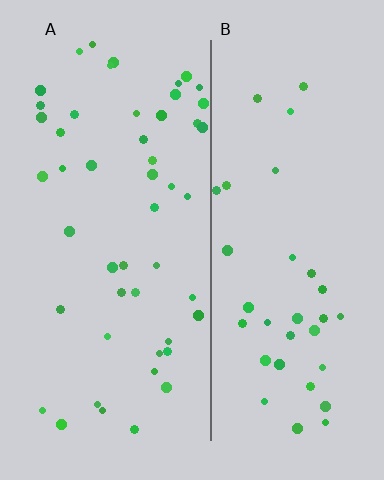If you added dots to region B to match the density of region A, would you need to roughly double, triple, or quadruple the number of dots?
Approximately double.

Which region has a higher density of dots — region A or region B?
A (the left).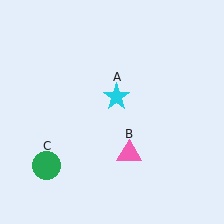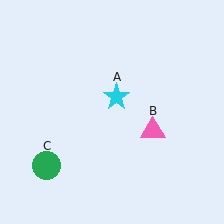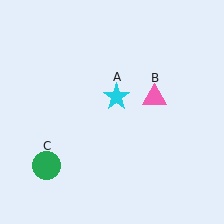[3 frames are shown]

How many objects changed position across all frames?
1 object changed position: pink triangle (object B).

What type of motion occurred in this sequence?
The pink triangle (object B) rotated counterclockwise around the center of the scene.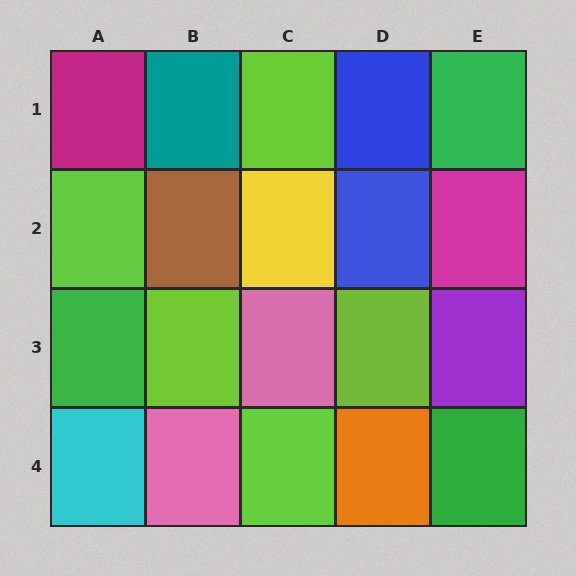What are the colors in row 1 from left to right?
Magenta, teal, lime, blue, green.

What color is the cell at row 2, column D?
Blue.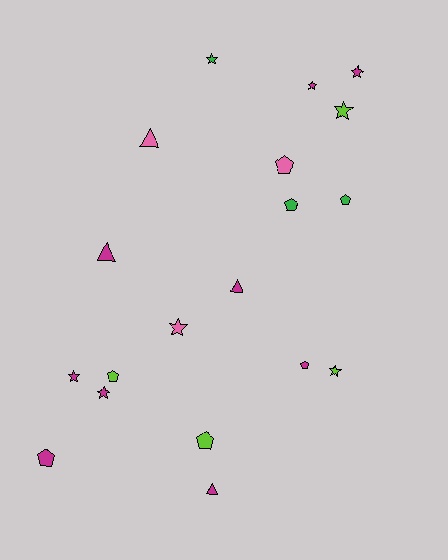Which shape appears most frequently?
Star, with 8 objects.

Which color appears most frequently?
Magenta, with 9 objects.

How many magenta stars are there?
There are 4 magenta stars.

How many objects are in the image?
There are 19 objects.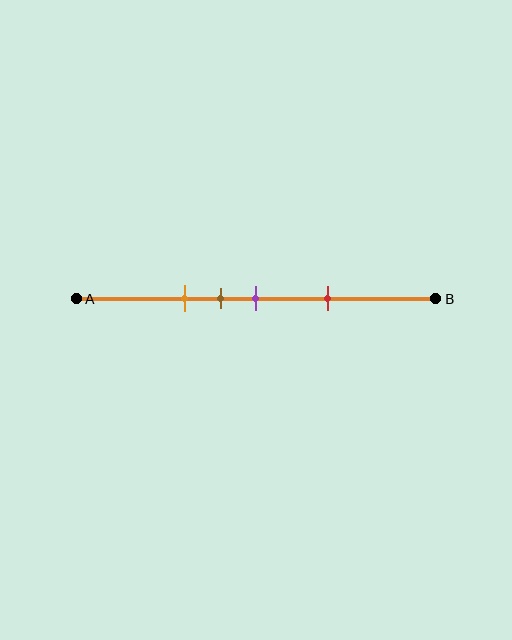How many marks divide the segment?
There are 4 marks dividing the segment.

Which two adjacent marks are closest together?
The brown and purple marks are the closest adjacent pair.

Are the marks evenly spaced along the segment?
No, the marks are not evenly spaced.